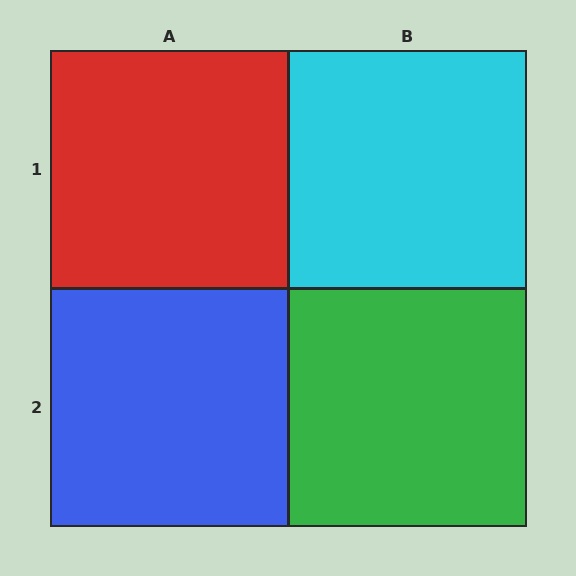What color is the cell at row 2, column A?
Blue.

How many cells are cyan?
1 cell is cyan.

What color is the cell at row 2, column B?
Green.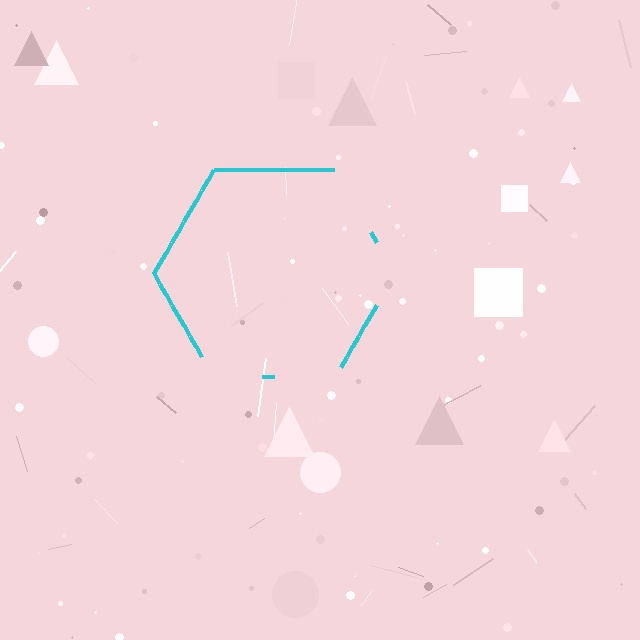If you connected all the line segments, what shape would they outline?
They would outline a hexagon.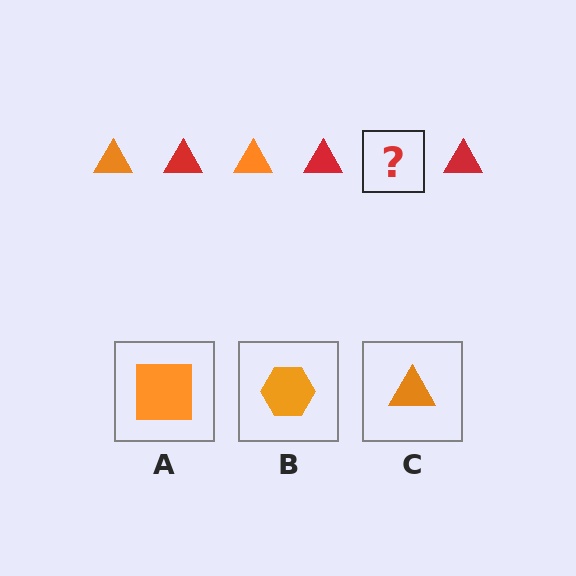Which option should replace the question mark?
Option C.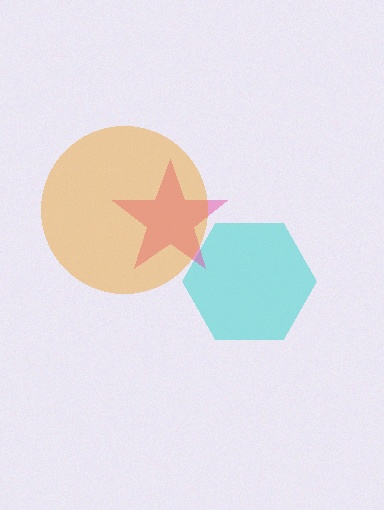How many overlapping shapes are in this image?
There are 3 overlapping shapes in the image.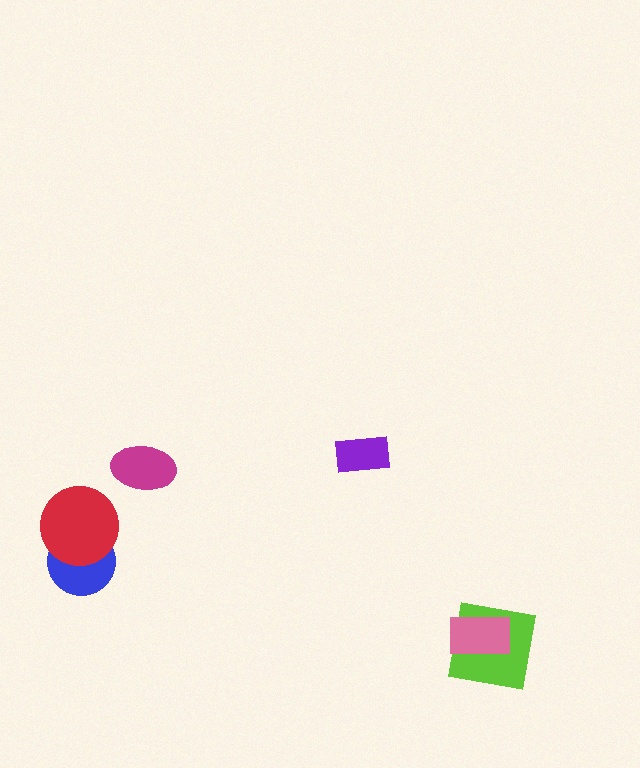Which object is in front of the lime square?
The pink rectangle is in front of the lime square.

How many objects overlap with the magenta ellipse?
0 objects overlap with the magenta ellipse.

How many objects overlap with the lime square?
1 object overlaps with the lime square.